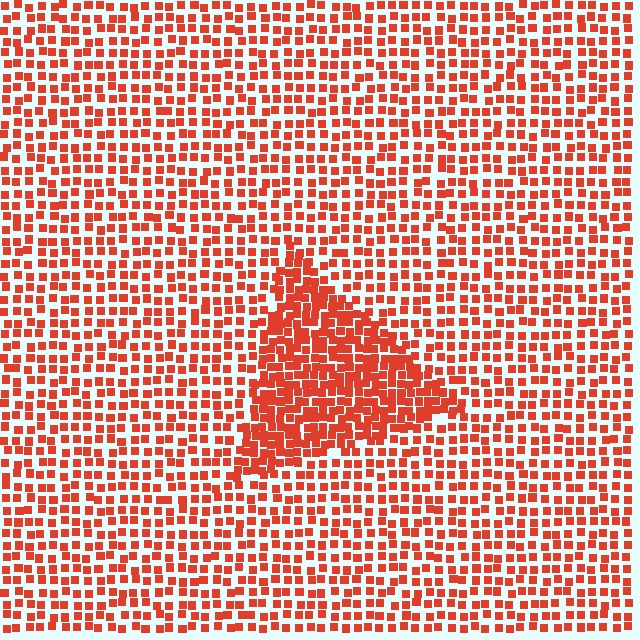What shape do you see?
I see a triangle.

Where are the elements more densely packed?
The elements are more densely packed inside the triangle boundary.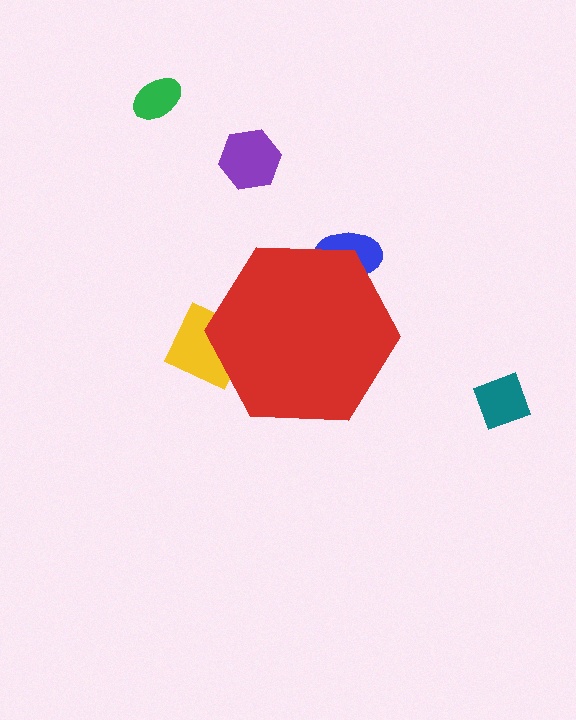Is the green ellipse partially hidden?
No, the green ellipse is fully visible.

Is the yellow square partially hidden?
Yes, the yellow square is partially hidden behind the red hexagon.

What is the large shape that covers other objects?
A red hexagon.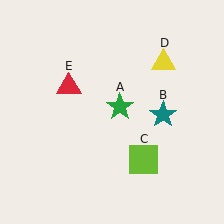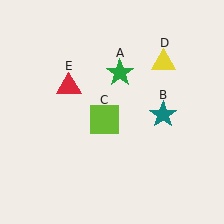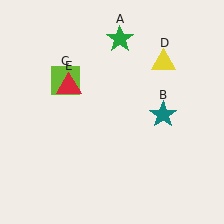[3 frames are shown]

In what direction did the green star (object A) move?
The green star (object A) moved up.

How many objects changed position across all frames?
2 objects changed position: green star (object A), lime square (object C).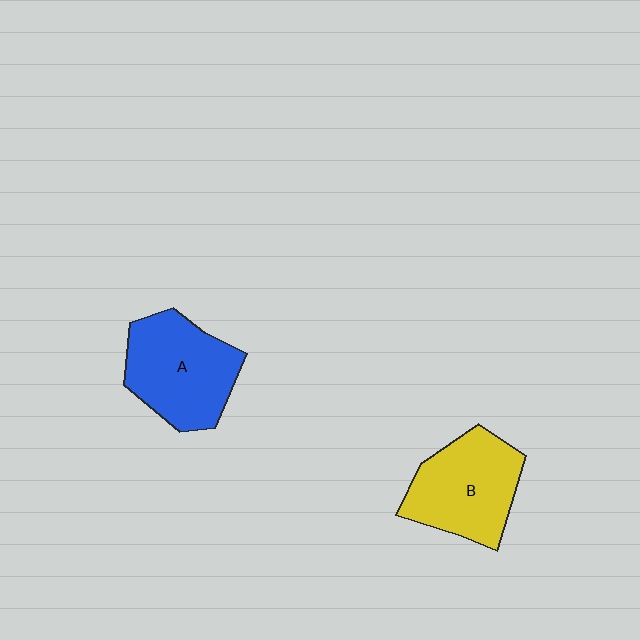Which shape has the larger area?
Shape A (blue).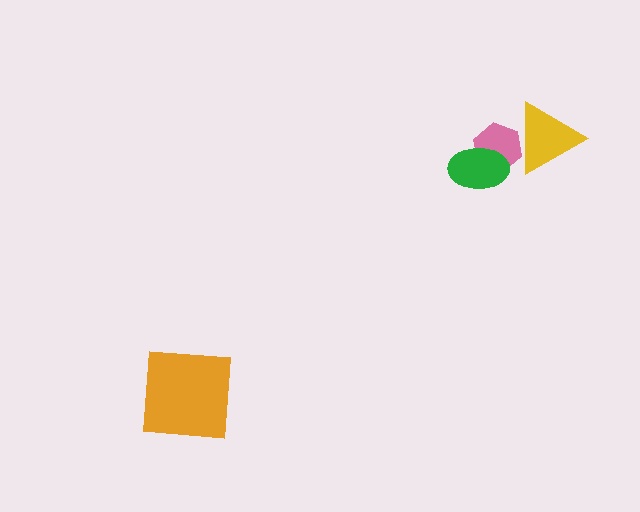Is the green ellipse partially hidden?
No, no other shape covers it.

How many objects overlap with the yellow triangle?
1 object overlaps with the yellow triangle.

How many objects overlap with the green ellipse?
1 object overlaps with the green ellipse.